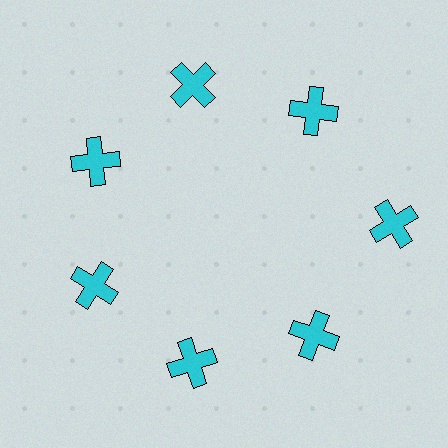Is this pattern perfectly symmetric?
No. The 7 cyan crosses are arranged in a ring, but one element near the 3 o'clock position is pushed outward from the center, breaking the 7-fold rotational symmetry.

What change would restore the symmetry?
The symmetry would be restored by moving it inward, back onto the ring so that all 7 crosses sit at equal angles and equal distance from the center.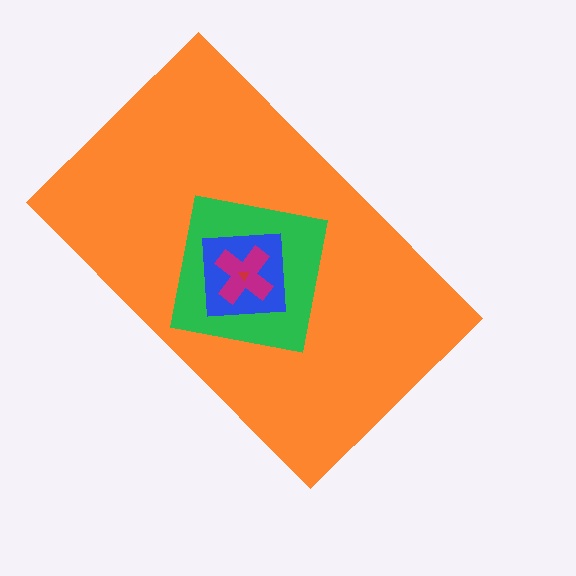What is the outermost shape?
The orange rectangle.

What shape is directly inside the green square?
The blue square.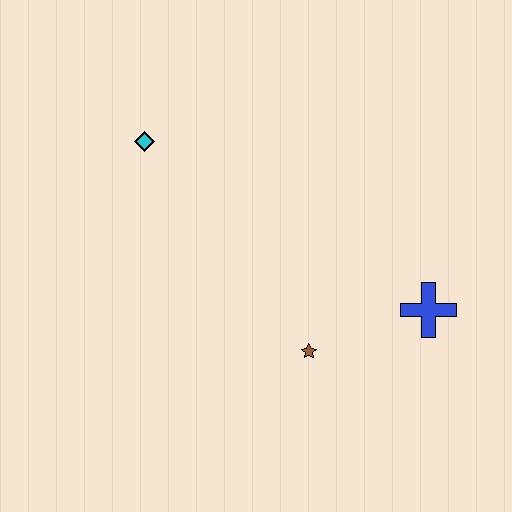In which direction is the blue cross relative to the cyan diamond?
The blue cross is to the right of the cyan diamond.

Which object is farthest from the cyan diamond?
The blue cross is farthest from the cyan diamond.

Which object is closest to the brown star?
The blue cross is closest to the brown star.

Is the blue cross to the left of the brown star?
No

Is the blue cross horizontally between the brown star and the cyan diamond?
No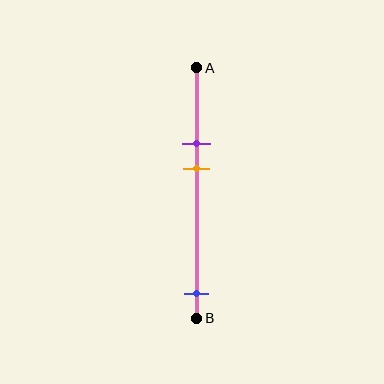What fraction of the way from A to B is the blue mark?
The blue mark is approximately 90% (0.9) of the way from A to B.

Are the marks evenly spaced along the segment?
No, the marks are not evenly spaced.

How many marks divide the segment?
There are 3 marks dividing the segment.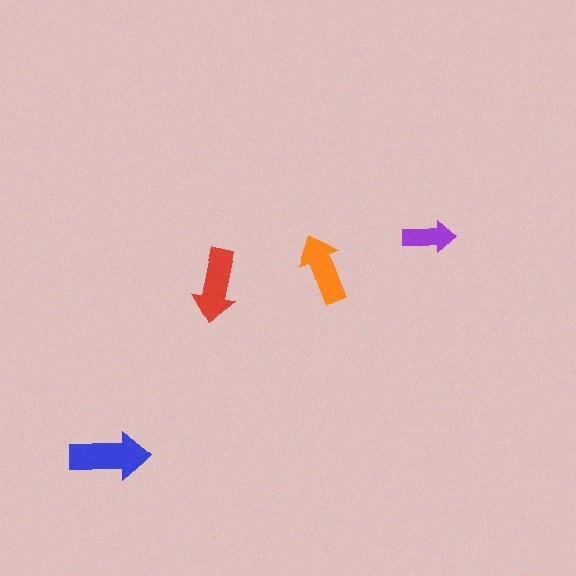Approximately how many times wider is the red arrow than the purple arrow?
About 1.5 times wider.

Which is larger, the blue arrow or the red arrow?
The blue one.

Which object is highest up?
The purple arrow is topmost.